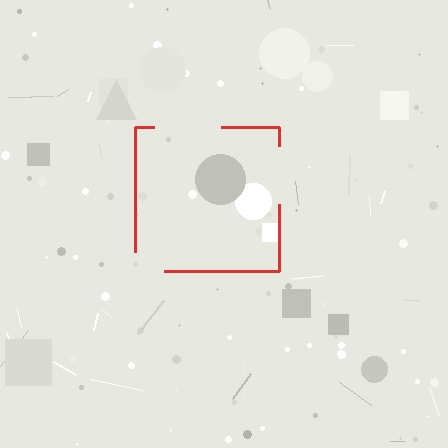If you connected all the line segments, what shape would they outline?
They would outline a square.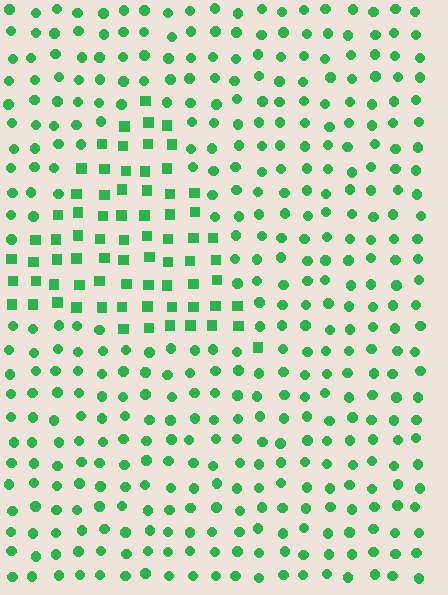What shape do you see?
I see a triangle.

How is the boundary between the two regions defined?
The boundary is defined by a change in element shape: squares inside vs. circles outside. All elements share the same color and spacing.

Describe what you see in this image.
The image is filled with small green elements arranged in a uniform grid. A triangle-shaped region contains squares, while the surrounding area contains circles. The boundary is defined purely by the change in element shape.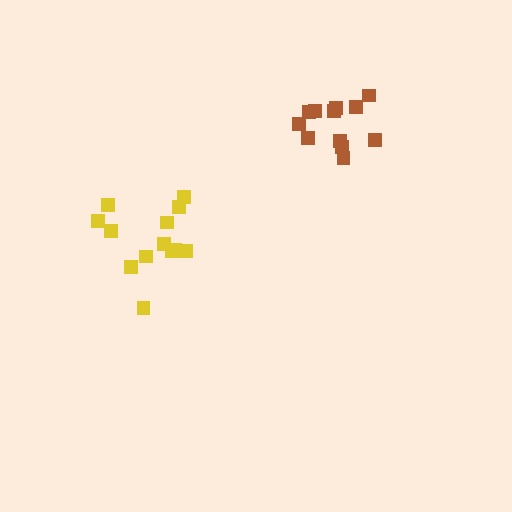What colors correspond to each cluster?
The clusters are colored: yellow, brown.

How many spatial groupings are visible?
There are 2 spatial groupings.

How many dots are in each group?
Group 1: 13 dots, Group 2: 12 dots (25 total).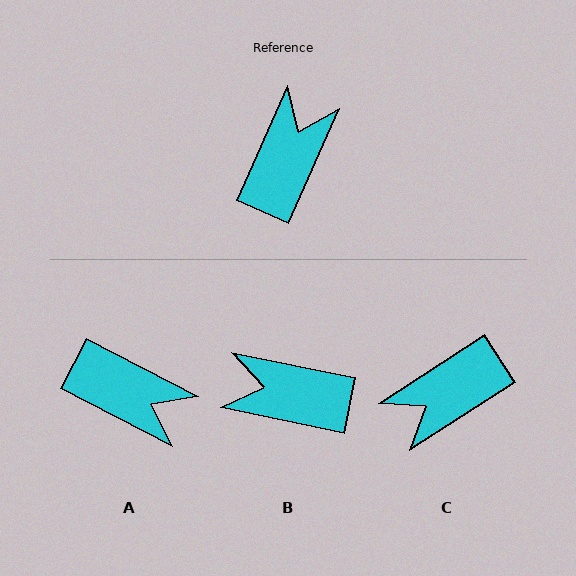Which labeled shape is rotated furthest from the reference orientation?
C, about 147 degrees away.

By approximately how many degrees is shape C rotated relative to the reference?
Approximately 147 degrees counter-clockwise.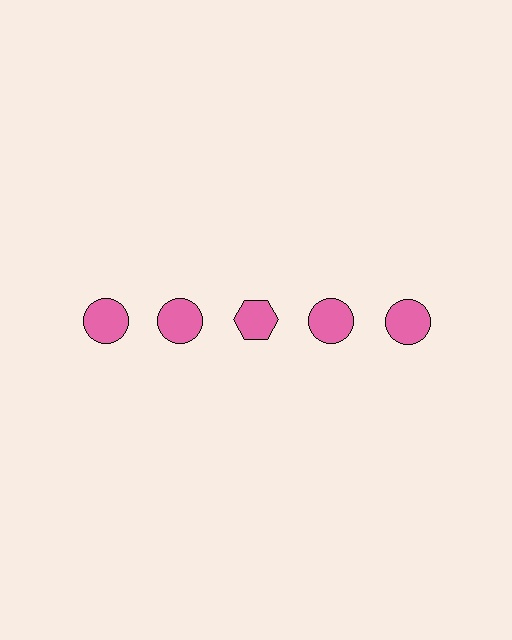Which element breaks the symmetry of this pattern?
The pink hexagon in the top row, center column breaks the symmetry. All other shapes are pink circles.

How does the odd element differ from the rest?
It has a different shape: hexagon instead of circle.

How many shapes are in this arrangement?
There are 5 shapes arranged in a grid pattern.